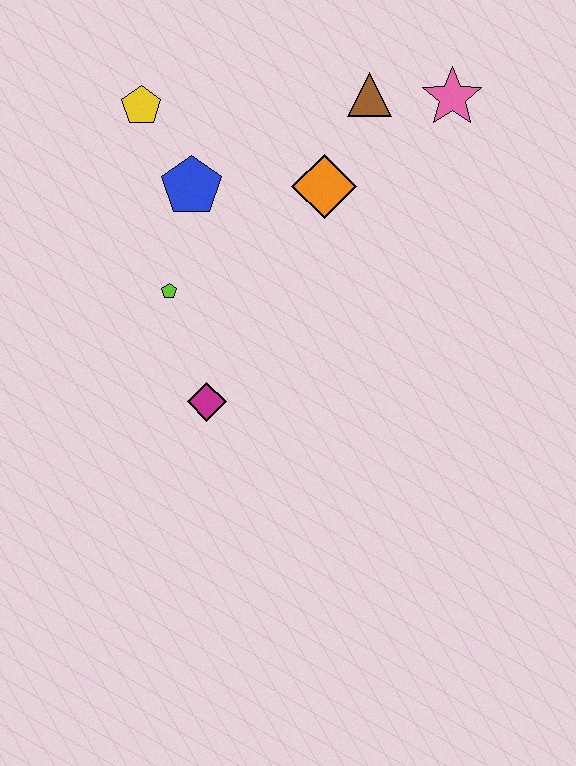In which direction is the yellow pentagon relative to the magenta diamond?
The yellow pentagon is above the magenta diamond.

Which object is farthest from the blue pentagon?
The pink star is farthest from the blue pentagon.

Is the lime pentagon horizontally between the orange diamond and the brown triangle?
No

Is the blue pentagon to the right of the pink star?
No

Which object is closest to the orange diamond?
The brown triangle is closest to the orange diamond.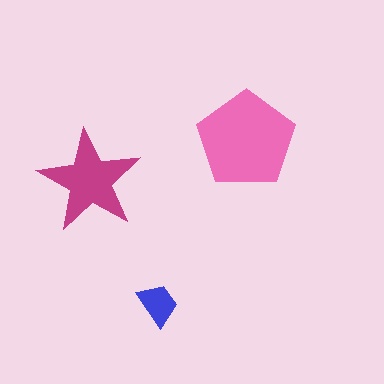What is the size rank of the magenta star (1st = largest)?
2nd.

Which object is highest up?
The pink pentagon is topmost.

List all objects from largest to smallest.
The pink pentagon, the magenta star, the blue trapezoid.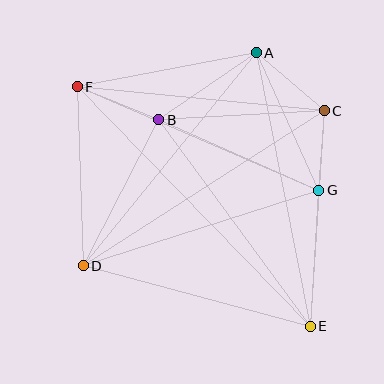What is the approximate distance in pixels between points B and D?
The distance between B and D is approximately 165 pixels.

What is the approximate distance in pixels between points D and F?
The distance between D and F is approximately 180 pixels.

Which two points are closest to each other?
Points C and G are closest to each other.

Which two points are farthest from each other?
Points E and F are farthest from each other.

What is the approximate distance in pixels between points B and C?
The distance between B and C is approximately 166 pixels.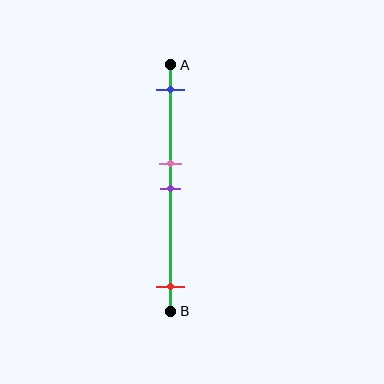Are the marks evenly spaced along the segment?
No, the marks are not evenly spaced.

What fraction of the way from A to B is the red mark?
The red mark is approximately 90% (0.9) of the way from A to B.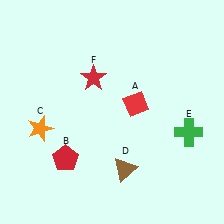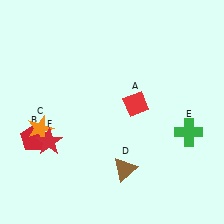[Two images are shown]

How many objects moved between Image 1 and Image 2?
2 objects moved between the two images.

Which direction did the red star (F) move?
The red star (F) moved down.